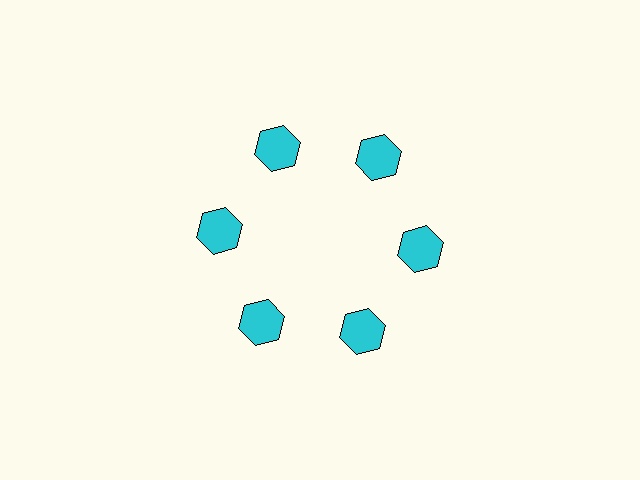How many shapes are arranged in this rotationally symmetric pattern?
There are 6 shapes, arranged in 6 groups of 1.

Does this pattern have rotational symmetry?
Yes, this pattern has 6-fold rotational symmetry. It looks the same after rotating 60 degrees around the center.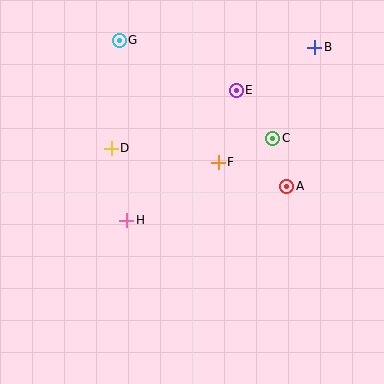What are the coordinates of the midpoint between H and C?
The midpoint between H and C is at (200, 179).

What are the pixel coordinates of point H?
Point H is at (127, 220).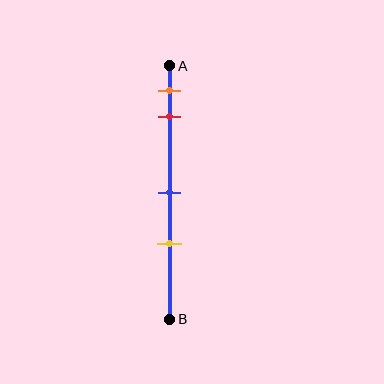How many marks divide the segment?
There are 4 marks dividing the segment.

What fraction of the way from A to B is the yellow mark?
The yellow mark is approximately 70% (0.7) of the way from A to B.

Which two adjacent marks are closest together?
The orange and red marks are the closest adjacent pair.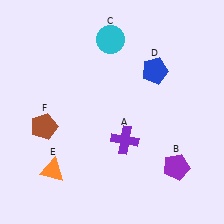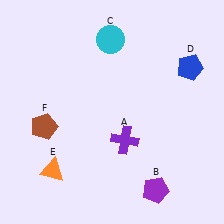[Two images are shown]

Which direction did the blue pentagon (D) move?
The blue pentagon (D) moved right.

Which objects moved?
The objects that moved are: the purple pentagon (B), the blue pentagon (D).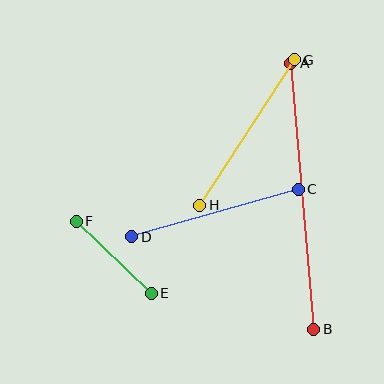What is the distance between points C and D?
The distance is approximately 173 pixels.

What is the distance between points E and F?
The distance is approximately 104 pixels.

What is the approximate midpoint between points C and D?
The midpoint is at approximately (215, 213) pixels.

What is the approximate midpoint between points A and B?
The midpoint is at approximately (302, 196) pixels.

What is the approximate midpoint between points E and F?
The midpoint is at approximately (114, 257) pixels.